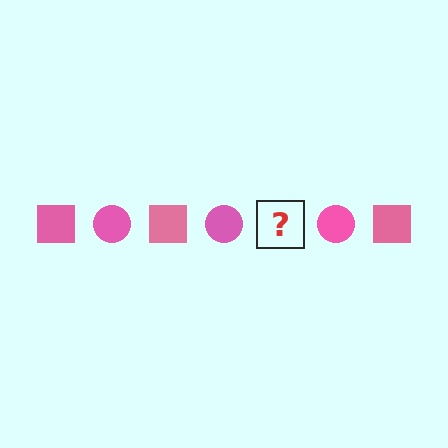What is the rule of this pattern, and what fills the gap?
The rule is that the pattern cycles through square, circle shapes in pink. The gap should be filled with a pink square.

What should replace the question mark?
The question mark should be replaced with a pink square.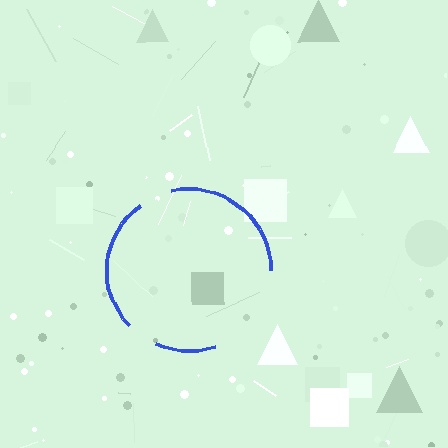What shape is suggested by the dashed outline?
The dashed outline suggests a circle.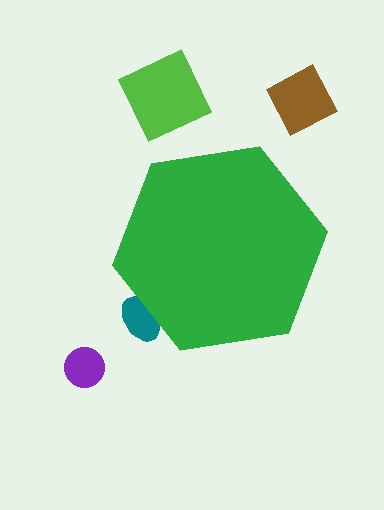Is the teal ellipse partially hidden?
Yes, the teal ellipse is partially hidden behind the green hexagon.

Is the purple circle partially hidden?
No, the purple circle is fully visible.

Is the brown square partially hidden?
No, the brown square is fully visible.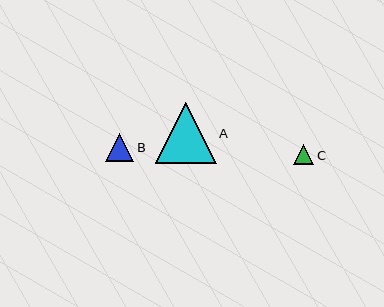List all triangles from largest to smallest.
From largest to smallest: A, B, C.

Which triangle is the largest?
Triangle A is the largest with a size of approximately 61 pixels.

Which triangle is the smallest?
Triangle C is the smallest with a size of approximately 20 pixels.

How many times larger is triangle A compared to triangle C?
Triangle A is approximately 3.0 times the size of triangle C.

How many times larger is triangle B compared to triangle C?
Triangle B is approximately 1.4 times the size of triangle C.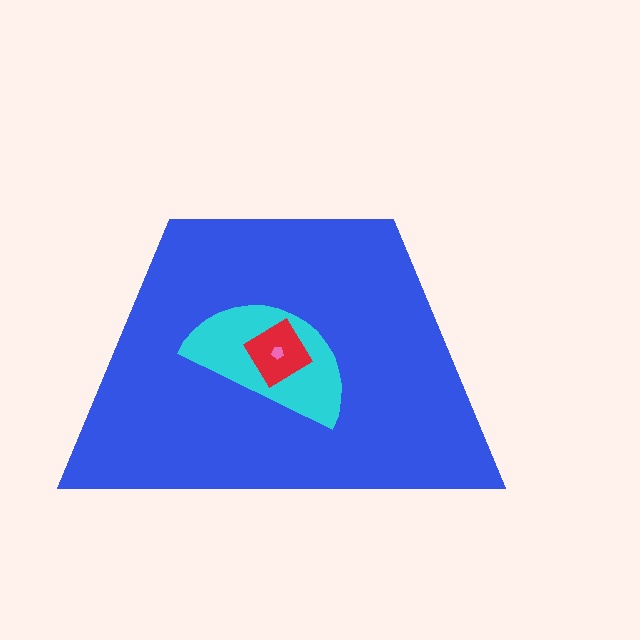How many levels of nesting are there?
4.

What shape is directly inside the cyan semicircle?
The red diamond.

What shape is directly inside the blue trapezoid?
The cyan semicircle.